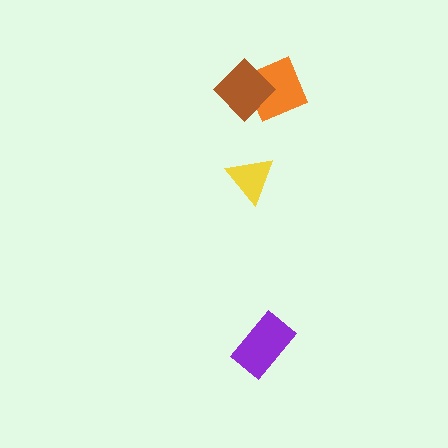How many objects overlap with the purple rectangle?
0 objects overlap with the purple rectangle.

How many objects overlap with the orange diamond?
1 object overlaps with the orange diamond.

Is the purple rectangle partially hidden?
No, no other shape covers it.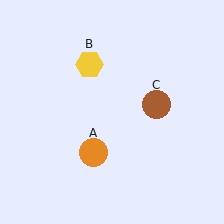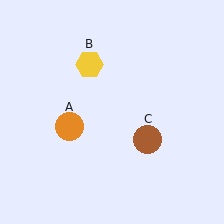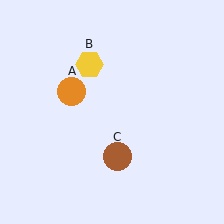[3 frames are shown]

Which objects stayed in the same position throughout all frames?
Yellow hexagon (object B) remained stationary.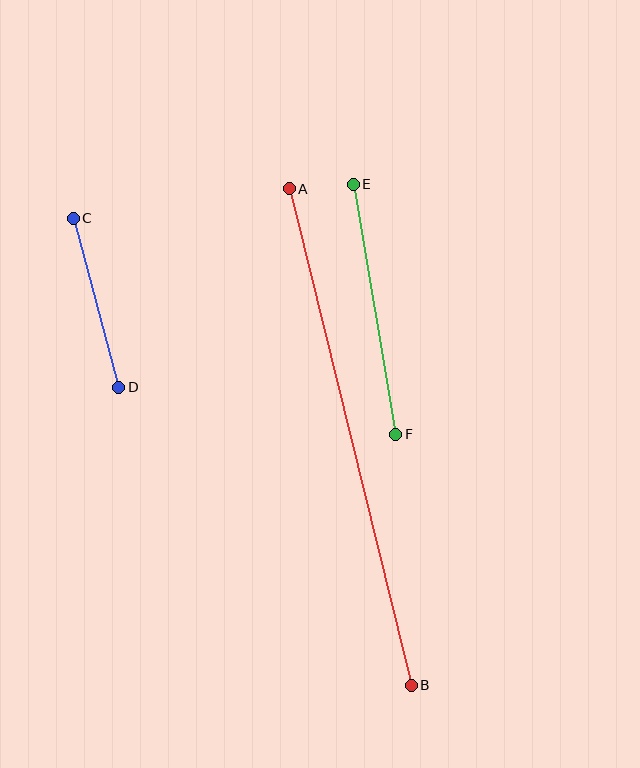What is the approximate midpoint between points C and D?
The midpoint is at approximately (96, 303) pixels.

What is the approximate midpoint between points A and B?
The midpoint is at approximately (350, 437) pixels.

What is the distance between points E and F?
The distance is approximately 254 pixels.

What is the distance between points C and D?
The distance is approximately 175 pixels.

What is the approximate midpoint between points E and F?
The midpoint is at approximately (374, 309) pixels.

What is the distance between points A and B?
The distance is approximately 512 pixels.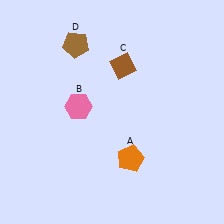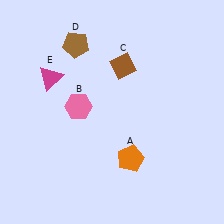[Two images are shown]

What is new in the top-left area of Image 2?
A magenta triangle (E) was added in the top-left area of Image 2.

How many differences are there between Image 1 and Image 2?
There is 1 difference between the two images.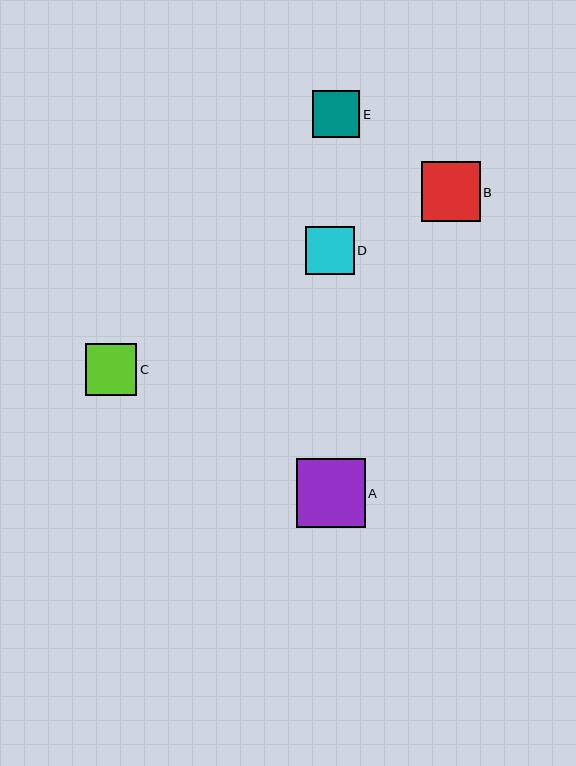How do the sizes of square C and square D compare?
Square C and square D are approximately the same size.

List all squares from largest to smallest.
From largest to smallest: A, B, C, D, E.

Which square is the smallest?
Square E is the smallest with a size of approximately 47 pixels.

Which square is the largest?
Square A is the largest with a size of approximately 69 pixels.